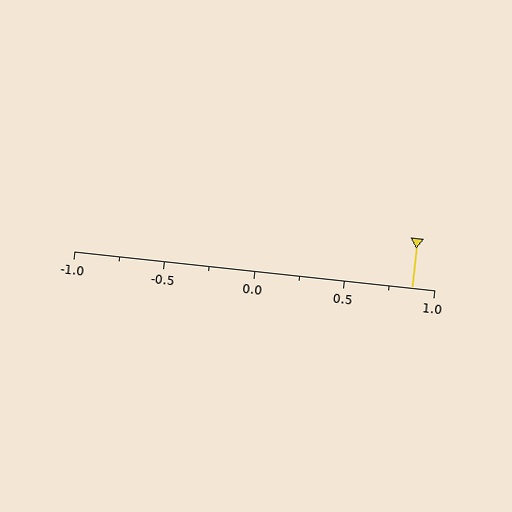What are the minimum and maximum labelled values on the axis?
The axis runs from -1.0 to 1.0.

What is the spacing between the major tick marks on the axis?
The major ticks are spaced 0.5 apart.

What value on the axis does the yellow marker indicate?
The marker indicates approximately 0.88.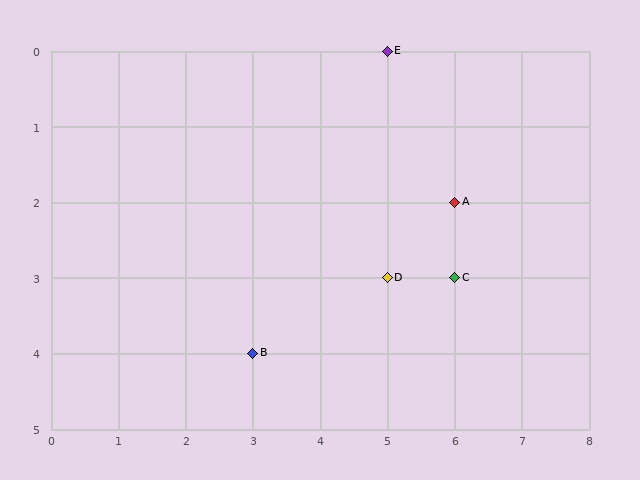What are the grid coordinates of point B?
Point B is at grid coordinates (3, 4).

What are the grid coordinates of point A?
Point A is at grid coordinates (6, 2).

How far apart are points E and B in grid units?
Points E and B are 2 columns and 4 rows apart (about 4.5 grid units diagonally).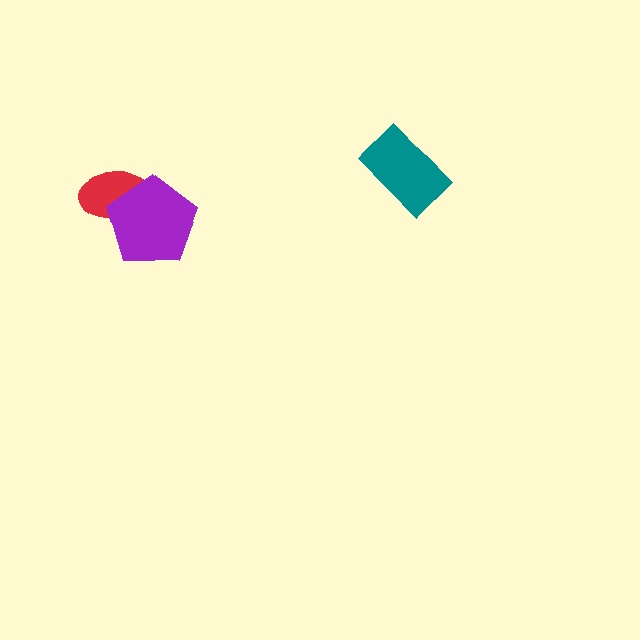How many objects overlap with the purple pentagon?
1 object overlaps with the purple pentagon.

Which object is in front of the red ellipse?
The purple pentagon is in front of the red ellipse.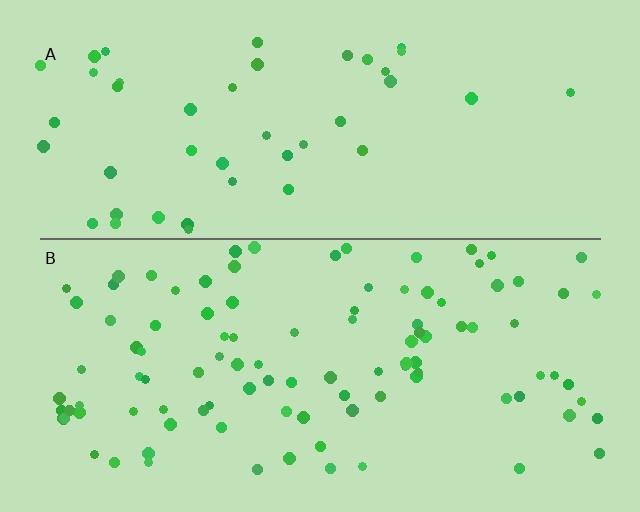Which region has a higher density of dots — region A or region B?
B (the bottom).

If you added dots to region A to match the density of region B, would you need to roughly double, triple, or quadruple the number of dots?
Approximately double.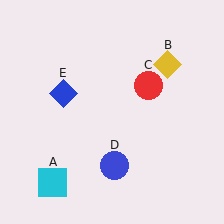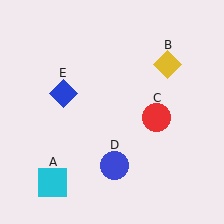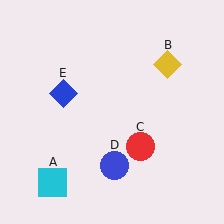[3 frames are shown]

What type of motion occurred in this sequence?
The red circle (object C) rotated clockwise around the center of the scene.